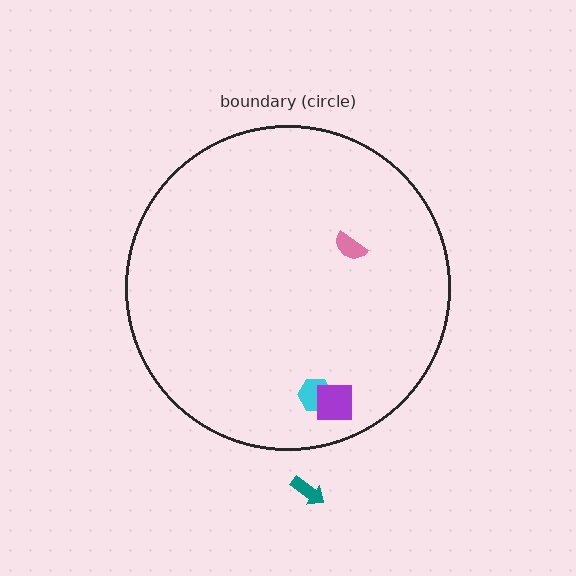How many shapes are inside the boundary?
3 inside, 1 outside.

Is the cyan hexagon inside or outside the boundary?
Inside.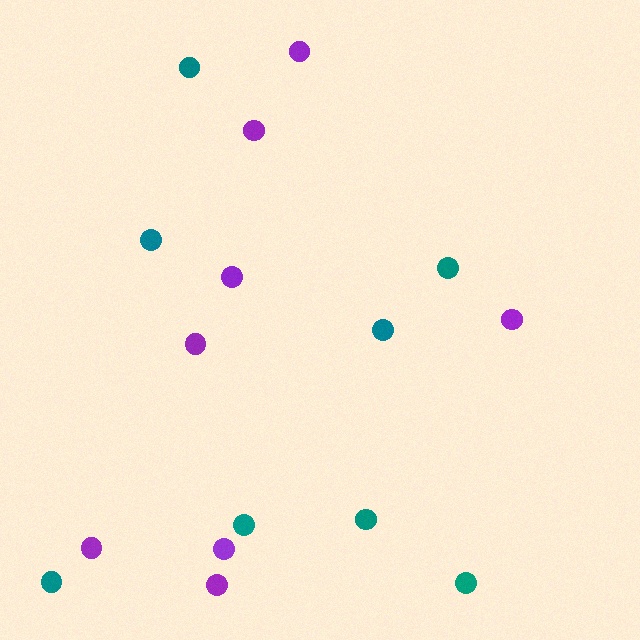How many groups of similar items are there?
There are 2 groups: one group of teal circles (8) and one group of purple circles (8).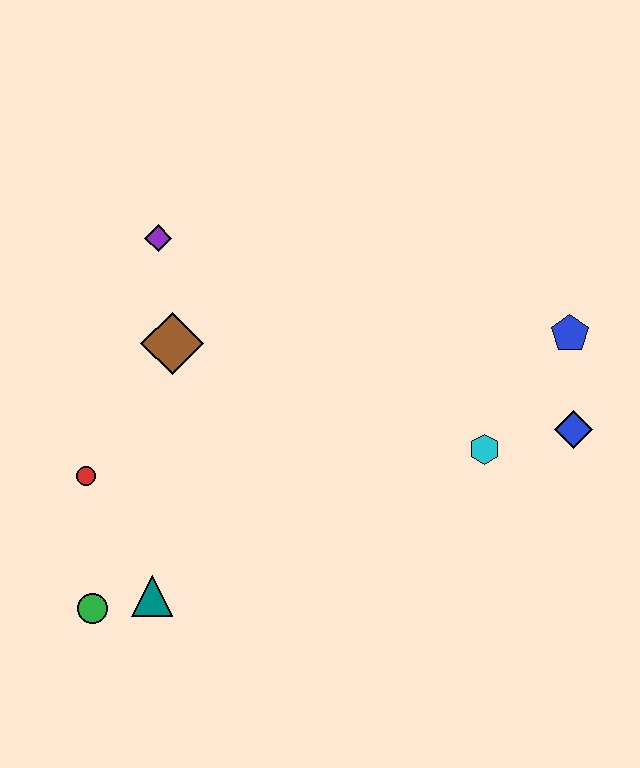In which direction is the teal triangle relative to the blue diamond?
The teal triangle is to the left of the blue diamond.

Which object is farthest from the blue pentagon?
The green circle is farthest from the blue pentagon.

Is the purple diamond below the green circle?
No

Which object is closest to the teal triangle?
The green circle is closest to the teal triangle.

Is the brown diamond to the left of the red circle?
No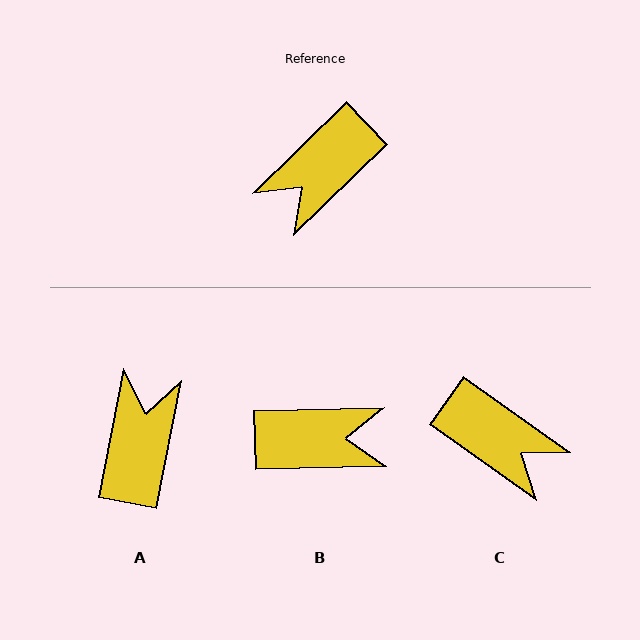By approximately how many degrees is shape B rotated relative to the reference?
Approximately 137 degrees counter-clockwise.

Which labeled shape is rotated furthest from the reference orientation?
A, about 146 degrees away.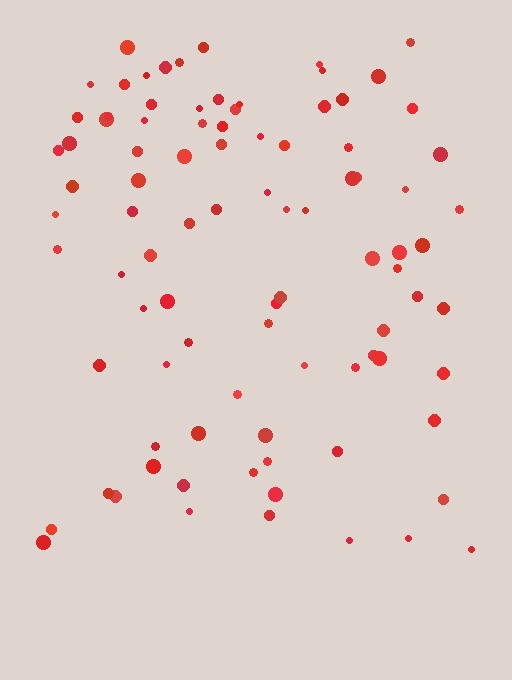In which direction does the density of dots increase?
From bottom to top, with the top side densest.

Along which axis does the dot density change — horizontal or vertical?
Vertical.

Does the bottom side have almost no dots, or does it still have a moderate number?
Still a moderate number, just noticeably fewer than the top.